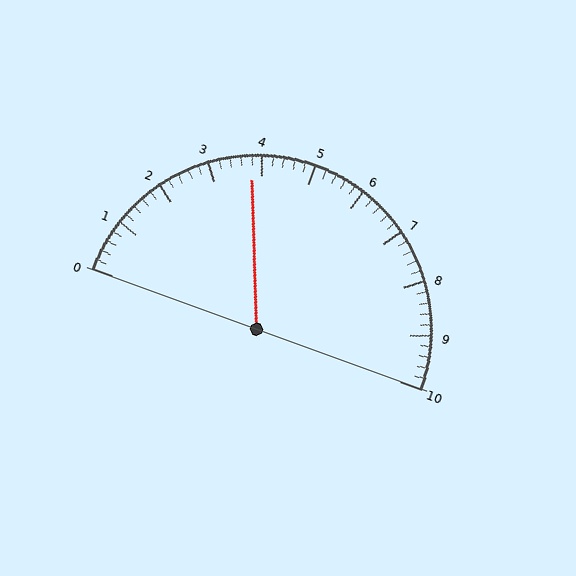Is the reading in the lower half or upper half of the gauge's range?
The reading is in the lower half of the range (0 to 10).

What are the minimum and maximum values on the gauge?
The gauge ranges from 0 to 10.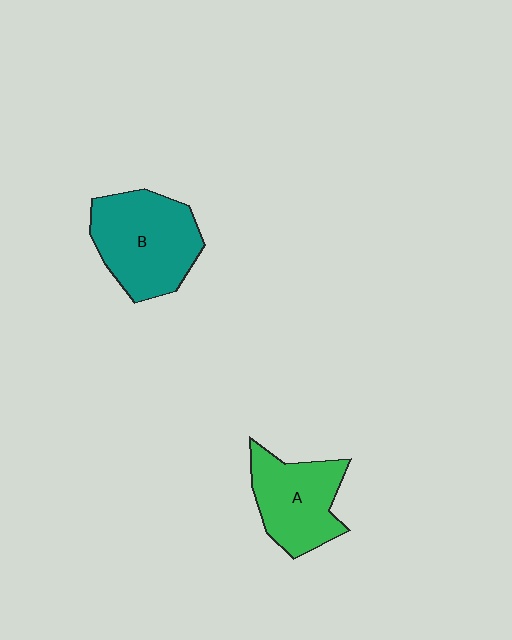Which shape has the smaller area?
Shape A (green).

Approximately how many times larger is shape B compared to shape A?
Approximately 1.2 times.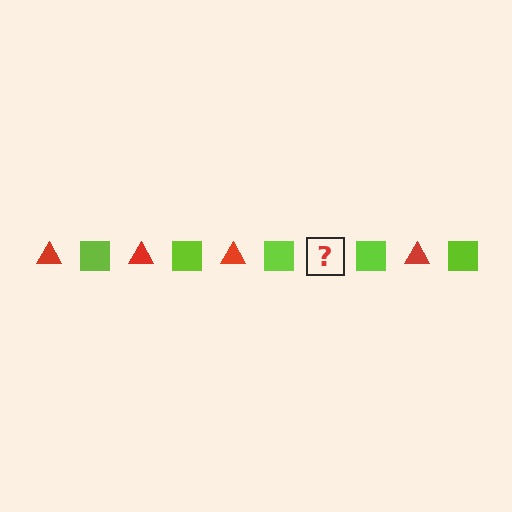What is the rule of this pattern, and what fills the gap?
The rule is that the pattern alternates between red triangle and lime square. The gap should be filled with a red triangle.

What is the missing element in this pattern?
The missing element is a red triangle.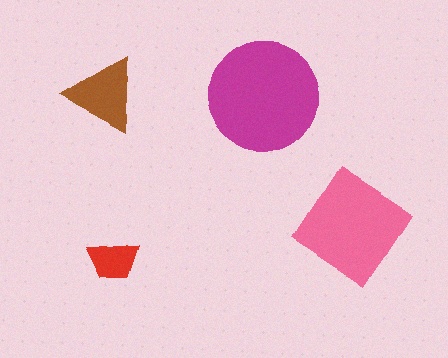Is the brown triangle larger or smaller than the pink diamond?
Smaller.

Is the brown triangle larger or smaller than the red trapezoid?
Larger.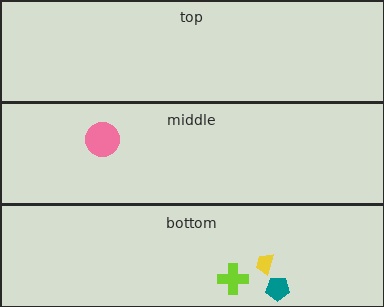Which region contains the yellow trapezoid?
The bottom region.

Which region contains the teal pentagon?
The bottom region.